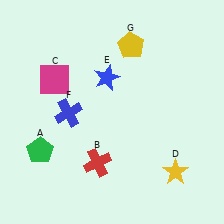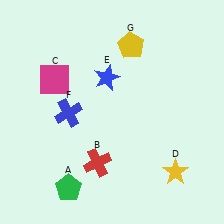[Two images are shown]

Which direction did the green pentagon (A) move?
The green pentagon (A) moved down.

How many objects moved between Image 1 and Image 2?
1 object moved between the two images.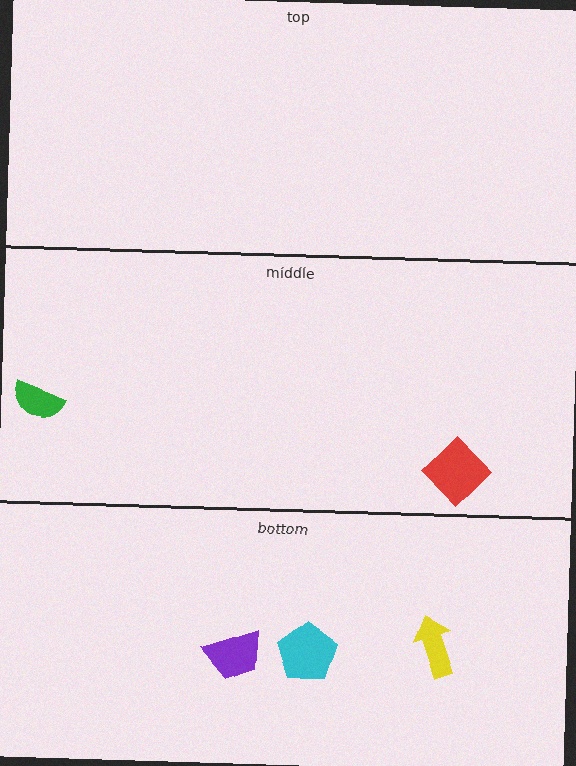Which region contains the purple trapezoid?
The bottom region.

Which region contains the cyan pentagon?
The bottom region.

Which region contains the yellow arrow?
The bottom region.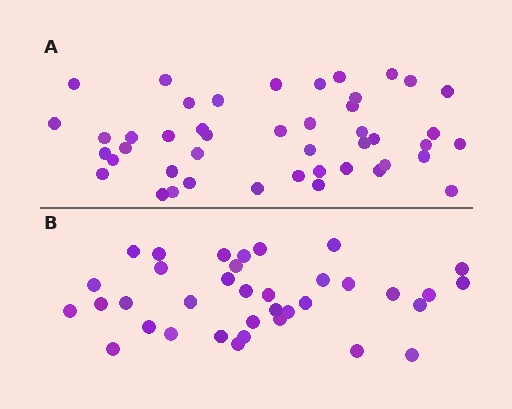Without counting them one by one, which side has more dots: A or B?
Region A (the top region) has more dots.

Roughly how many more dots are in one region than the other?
Region A has roughly 8 or so more dots than region B.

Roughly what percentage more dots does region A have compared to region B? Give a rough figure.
About 25% more.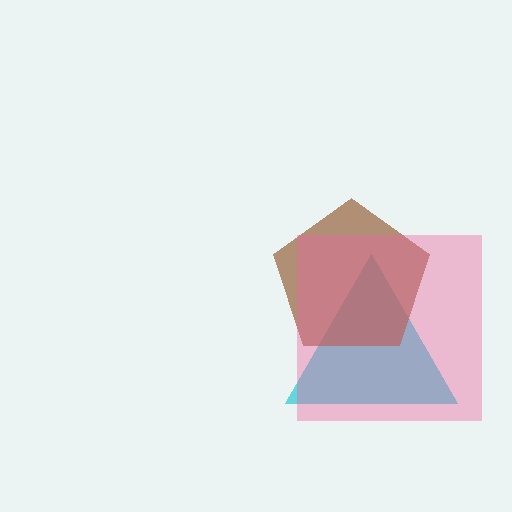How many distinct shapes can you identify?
There are 3 distinct shapes: a cyan triangle, a brown pentagon, a pink square.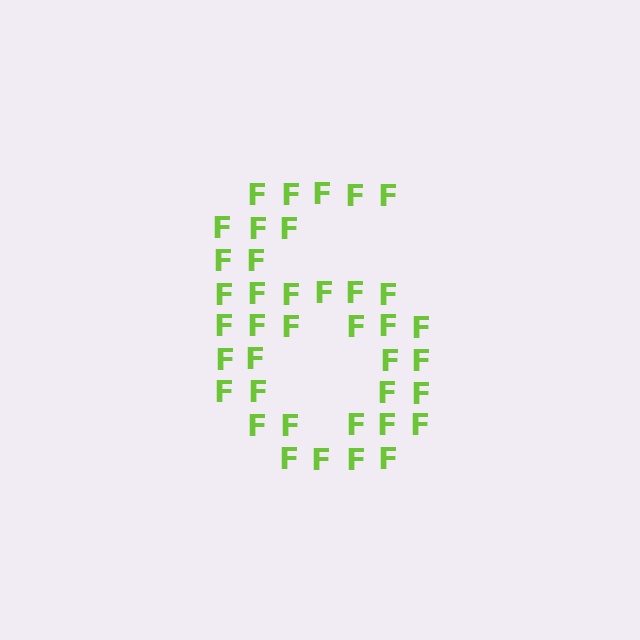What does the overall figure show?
The overall figure shows the digit 6.